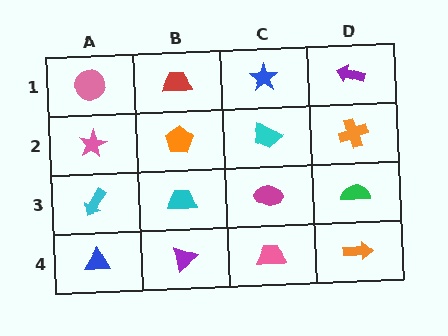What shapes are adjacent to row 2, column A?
A pink circle (row 1, column A), a cyan arrow (row 3, column A), an orange pentagon (row 2, column B).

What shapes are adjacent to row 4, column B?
A cyan trapezoid (row 3, column B), a blue triangle (row 4, column A), a pink trapezoid (row 4, column C).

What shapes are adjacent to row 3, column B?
An orange pentagon (row 2, column B), a purple triangle (row 4, column B), a cyan arrow (row 3, column A), a magenta ellipse (row 3, column C).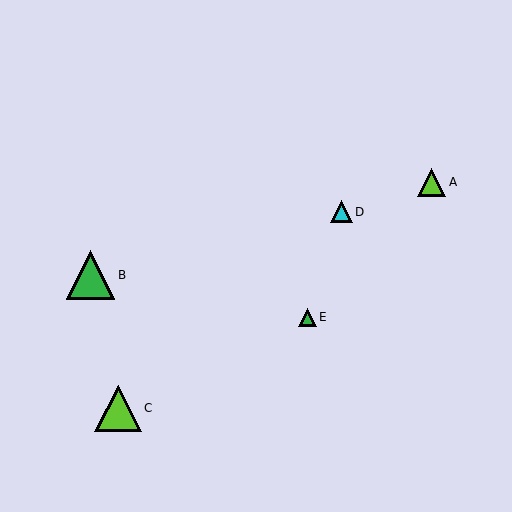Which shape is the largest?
The green triangle (labeled B) is the largest.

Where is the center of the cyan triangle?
The center of the cyan triangle is at (341, 212).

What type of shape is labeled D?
Shape D is a cyan triangle.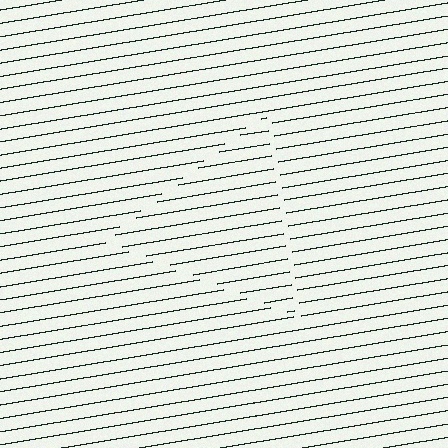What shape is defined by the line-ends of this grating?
An illusory triangle. The interior of the shape contains the same grating, shifted by half a period — the contour is defined by the phase discontinuity where line-ends from the inner and outer gratings abut.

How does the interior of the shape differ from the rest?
The interior of the shape contains the same grating, shifted by half a period — the contour is defined by the phase discontinuity where line-ends from the inner and outer gratings abut.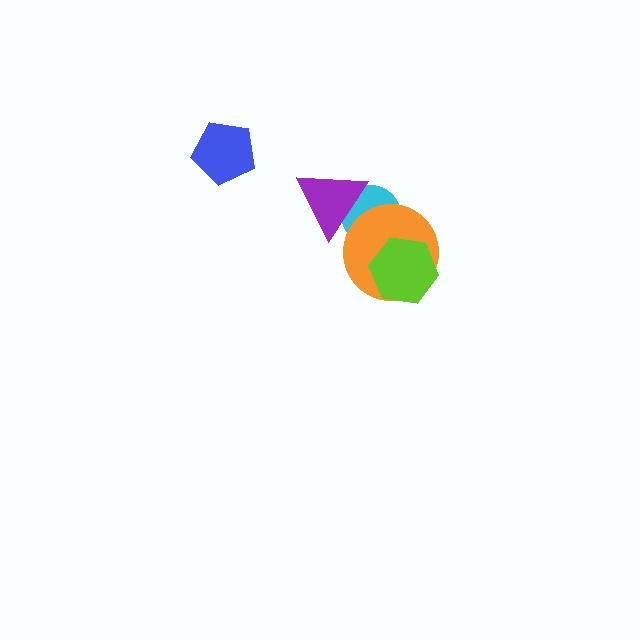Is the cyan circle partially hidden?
Yes, it is partially covered by another shape.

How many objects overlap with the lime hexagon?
1 object overlaps with the lime hexagon.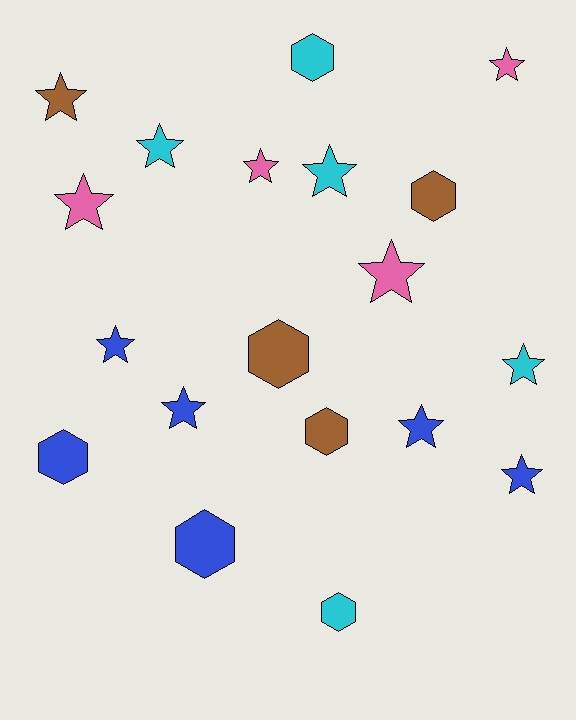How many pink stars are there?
There are 4 pink stars.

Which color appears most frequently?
Blue, with 6 objects.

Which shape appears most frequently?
Star, with 12 objects.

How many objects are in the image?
There are 19 objects.